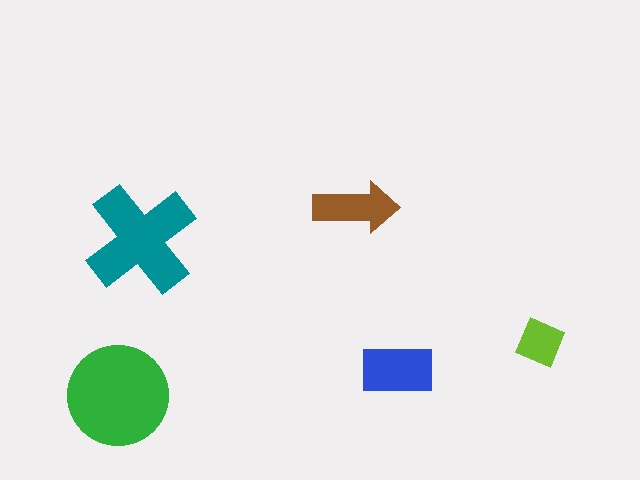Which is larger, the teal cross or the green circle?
The green circle.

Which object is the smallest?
The lime diamond.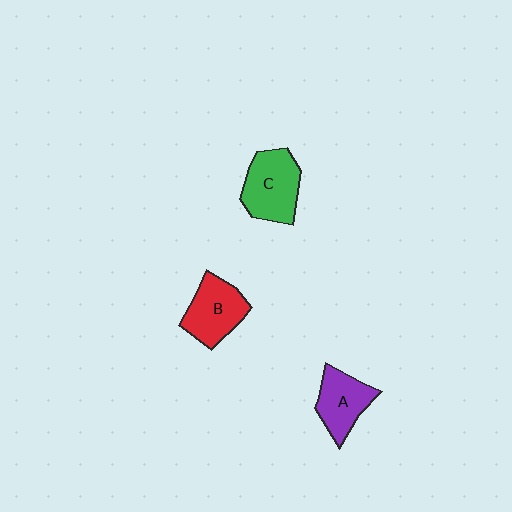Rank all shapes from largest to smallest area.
From largest to smallest: C (green), B (red), A (purple).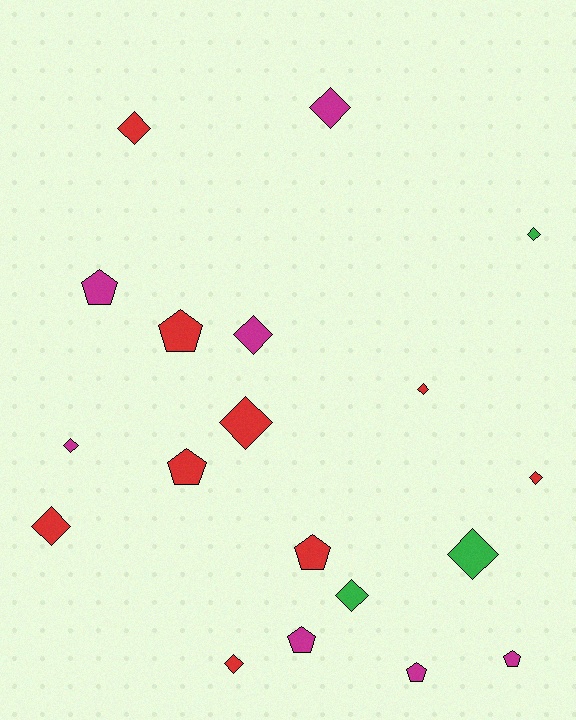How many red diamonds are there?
There are 6 red diamonds.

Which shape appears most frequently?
Diamond, with 12 objects.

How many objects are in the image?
There are 19 objects.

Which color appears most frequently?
Red, with 9 objects.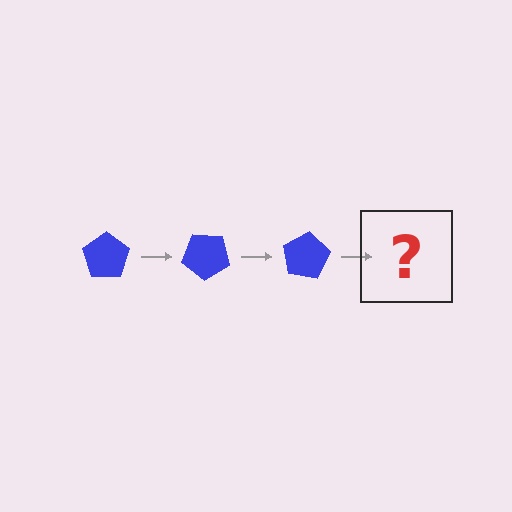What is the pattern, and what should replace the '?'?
The pattern is that the pentagon rotates 40 degrees each step. The '?' should be a blue pentagon rotated 120 degrees.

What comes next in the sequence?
The next element should be a blue pentagon rotated 120 degrees.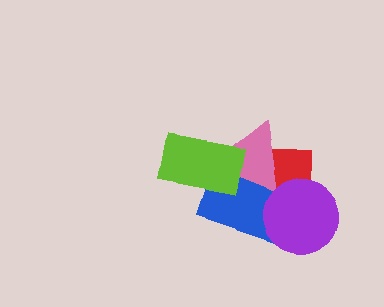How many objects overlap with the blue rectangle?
4 objects overlap with the blue rectangle.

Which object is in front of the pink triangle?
The lime rectangle is in front of the pink triangle.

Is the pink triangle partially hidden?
Yes, it is partially covered by another shape.